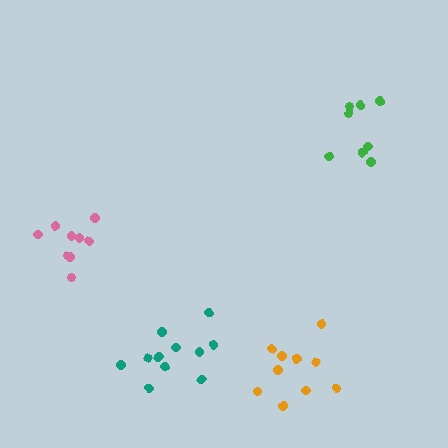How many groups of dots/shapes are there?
There are 4 groups.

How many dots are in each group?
Group 1: 9 dots, Group 2: 9 dots, Group 3: 11 dots, Group 4: 10 dots (39 total).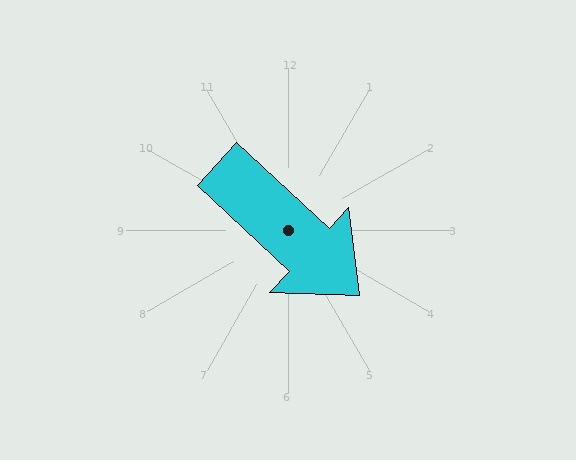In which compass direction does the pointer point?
Southeast.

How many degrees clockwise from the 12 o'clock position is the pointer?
Approximately 133 degrees.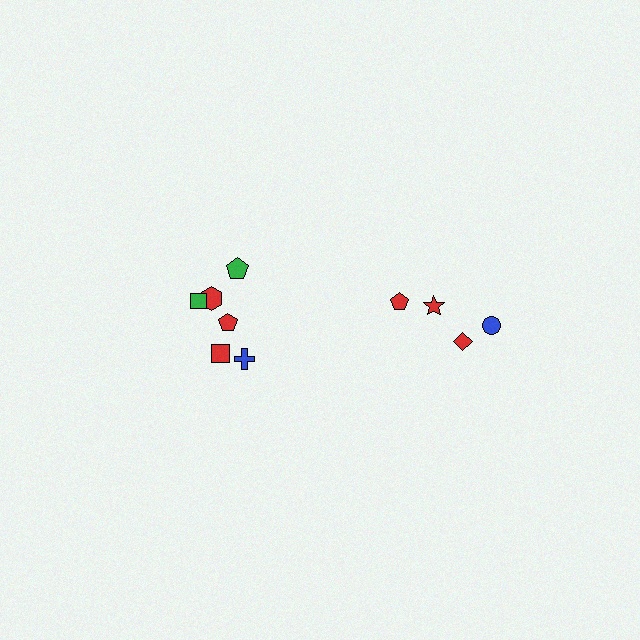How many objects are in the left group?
There are 6 objects.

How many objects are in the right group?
There are 4 objects.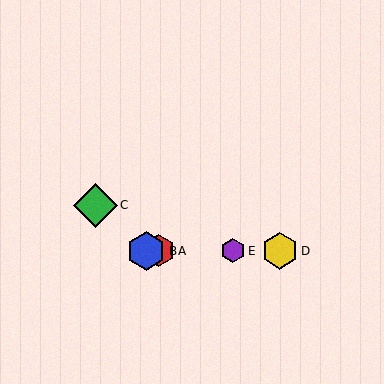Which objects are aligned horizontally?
Objects A, B, D, E are aligned horizontally.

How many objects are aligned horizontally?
4 objects (A, B, D, E) are aligned horizontally.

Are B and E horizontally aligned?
Yes, both are at y≈251.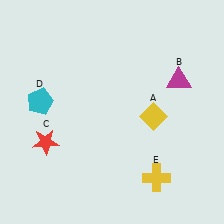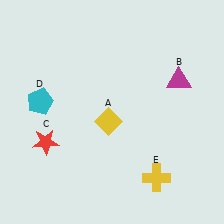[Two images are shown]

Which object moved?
The yellow diamond (A) moved left.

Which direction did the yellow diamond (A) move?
The yellow diamond (A) moved left.